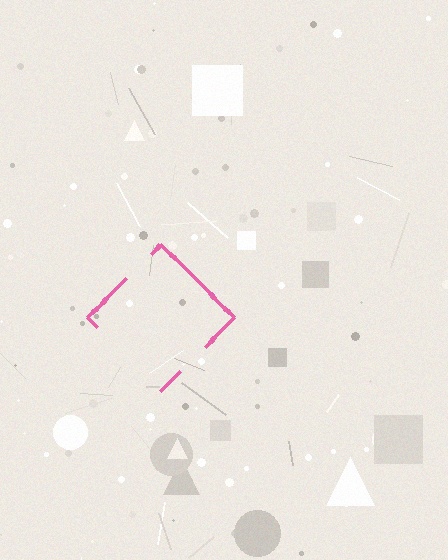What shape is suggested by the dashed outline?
The dashed outline suggests a diamond.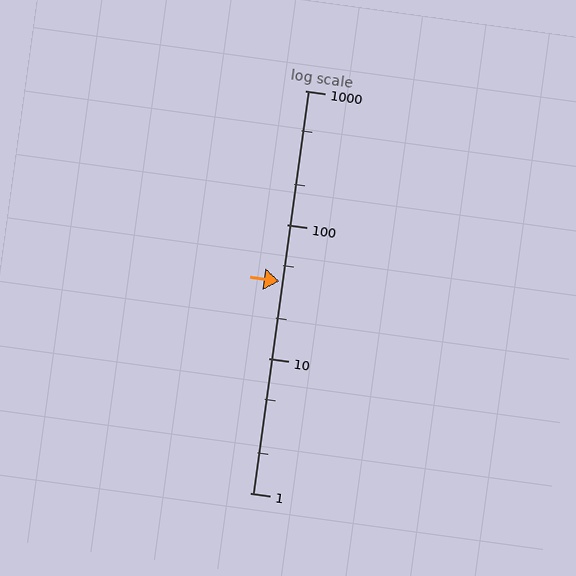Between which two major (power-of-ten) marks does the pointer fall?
The pointer is between 10 and 100.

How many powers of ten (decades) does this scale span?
The scale spans 3 decades, from 1 to 1000.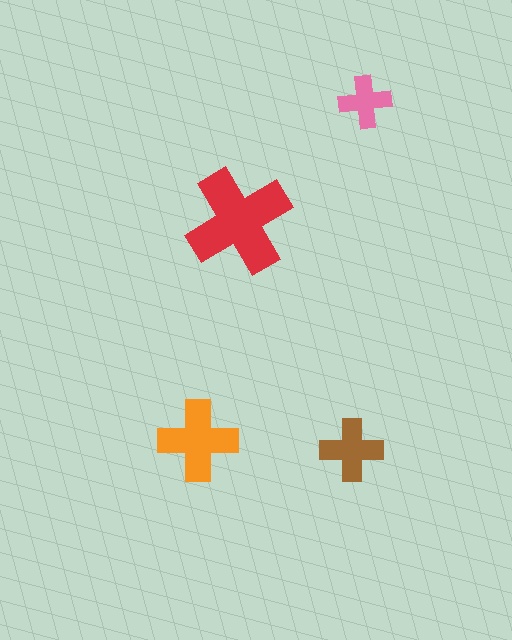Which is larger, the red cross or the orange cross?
The red one.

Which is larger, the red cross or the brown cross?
The red one.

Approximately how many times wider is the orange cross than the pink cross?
About 1.5 times wider.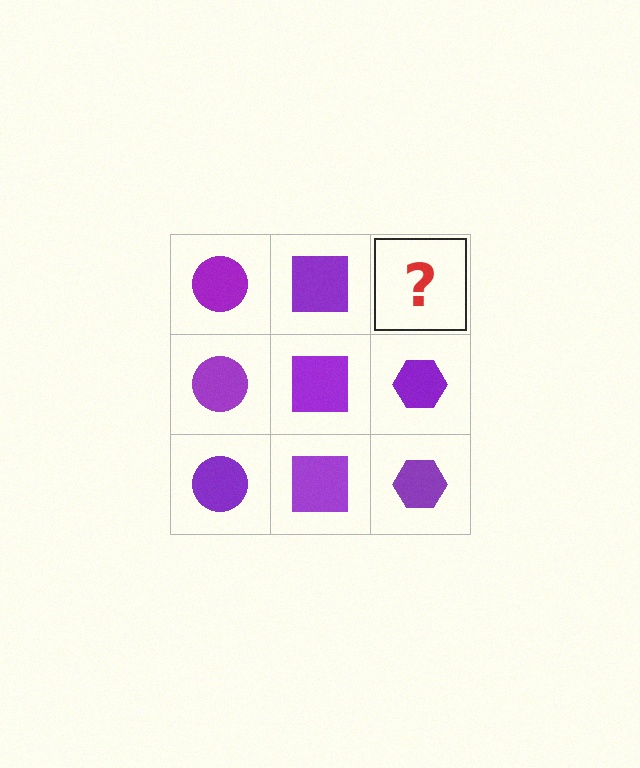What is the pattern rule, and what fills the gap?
The rule is that each column has a consistent shape. The gap should be filled with a purple hexagon.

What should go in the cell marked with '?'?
The missing cell should contain a purple hexagon.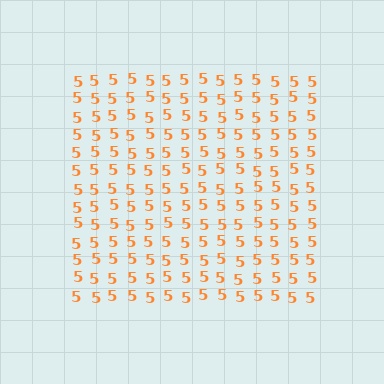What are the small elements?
The small elements are digit 5's.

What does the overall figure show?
The overall figure shows a square.